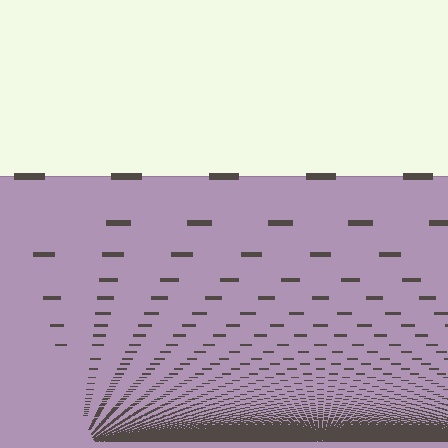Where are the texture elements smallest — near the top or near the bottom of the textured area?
Near the bottom.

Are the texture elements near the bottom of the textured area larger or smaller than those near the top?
Smaller. The gradient is inverted — elements near the bottom are smaller and denser.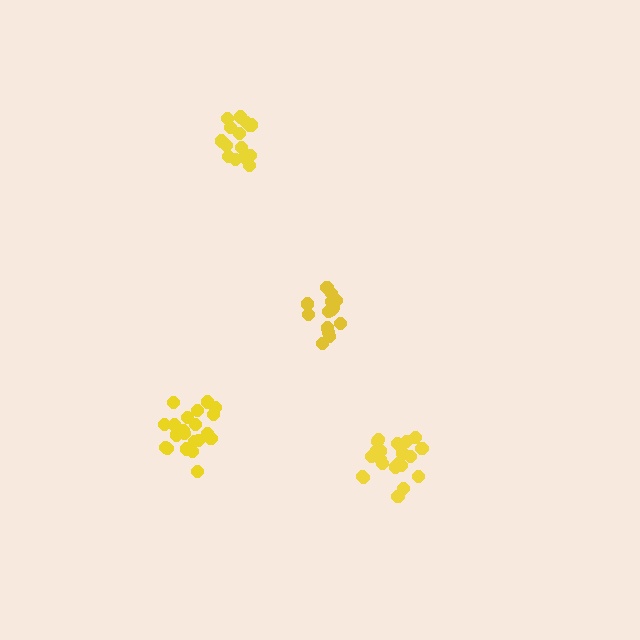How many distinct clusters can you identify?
There are 4 distinct clusters.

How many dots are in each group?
Group 1: 21 dots, Group 2: 21 dots, Group 3: 16 dots, Group 4: 15 dots (73 total).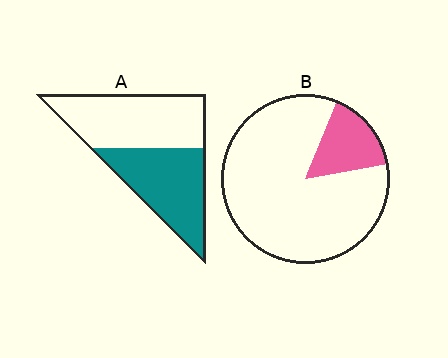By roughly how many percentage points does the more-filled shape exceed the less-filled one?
By roughly 30 percentage points (A over B).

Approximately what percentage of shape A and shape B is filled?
A is approximately 45% and B is approximately 15%.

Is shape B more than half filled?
No.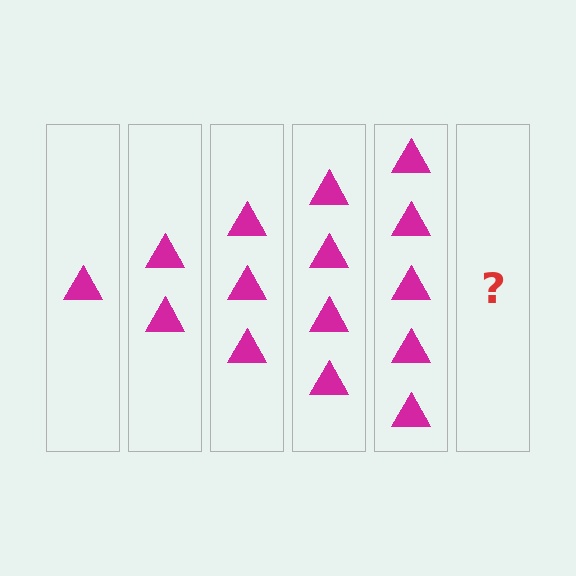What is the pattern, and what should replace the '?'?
The pattern is that each step adds one more triangle. The '?' should be 6 triangles.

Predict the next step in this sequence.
The next step is 6 triangles.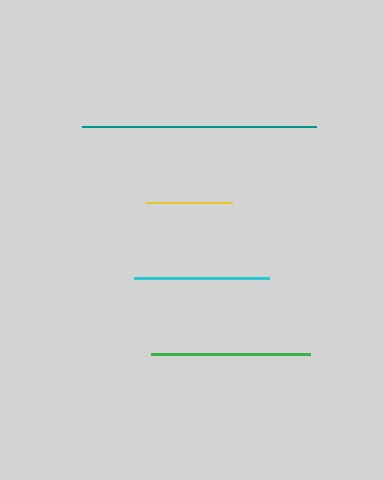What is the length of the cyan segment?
The cyan segment is approximately 135 pixels long.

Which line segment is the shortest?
The yellow line is the shortest at approximately 86 pixels.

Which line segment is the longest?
The teal line is the longest at approximately 234 pixels.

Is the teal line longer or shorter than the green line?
The teal line is longer than the green line.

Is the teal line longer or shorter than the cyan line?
The teal line is longer than the cyan line.